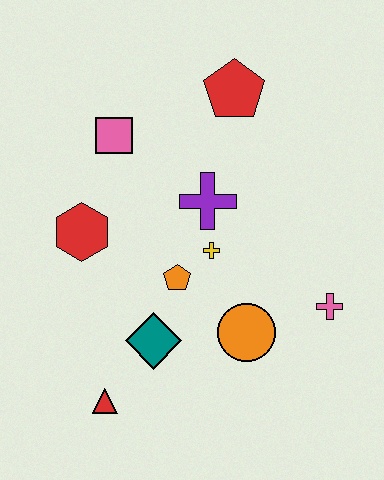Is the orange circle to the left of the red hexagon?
No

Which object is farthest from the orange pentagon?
The red pentagon is farthest from the orange pentagon.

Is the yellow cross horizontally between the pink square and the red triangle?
No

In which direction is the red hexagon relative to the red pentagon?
The red hexagon is to the left of the red pentagon.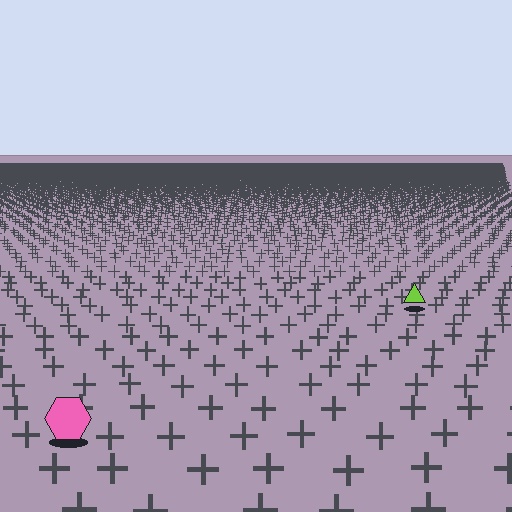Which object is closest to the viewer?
The pink hexagon is closest. The texture marks near it are larger and more spread out.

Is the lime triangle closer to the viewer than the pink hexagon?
No. The pink hexagon is closer — you can tell from the texture gradient: the ground texture is coarser near it.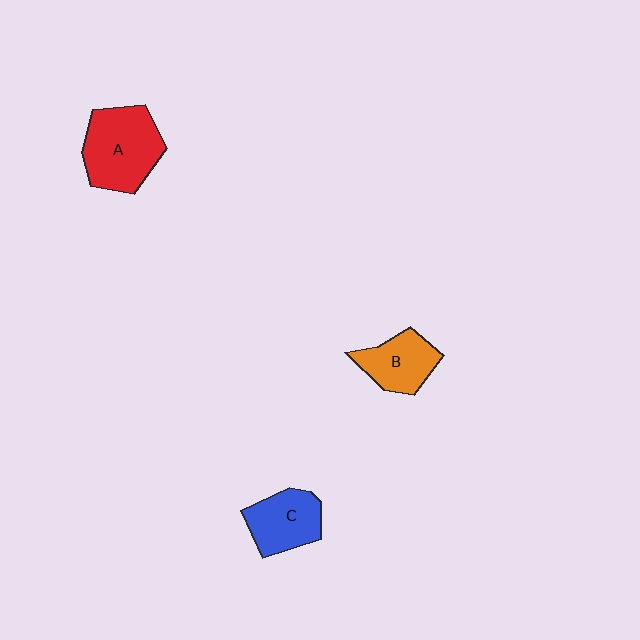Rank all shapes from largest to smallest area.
From largest to smallest: A (red), C (blue), B (orange).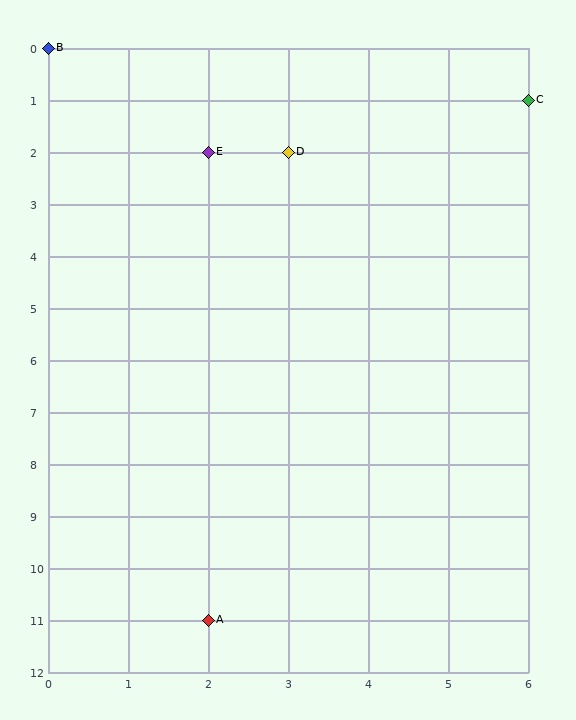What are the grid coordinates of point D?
Point D is at grid coordinates (3, 2).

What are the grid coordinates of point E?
Point E is at grid coordinates (2, 2).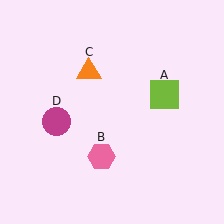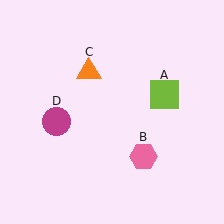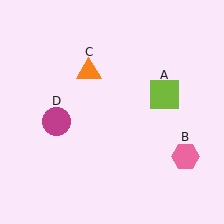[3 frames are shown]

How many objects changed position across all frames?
1 object changed position: pink hexagon (object B).